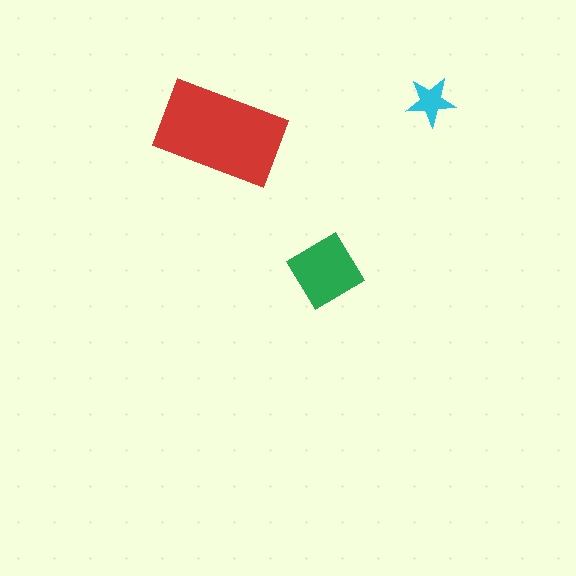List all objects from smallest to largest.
The cyan star, the green diamond, the red rectangle.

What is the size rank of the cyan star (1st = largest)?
3rd.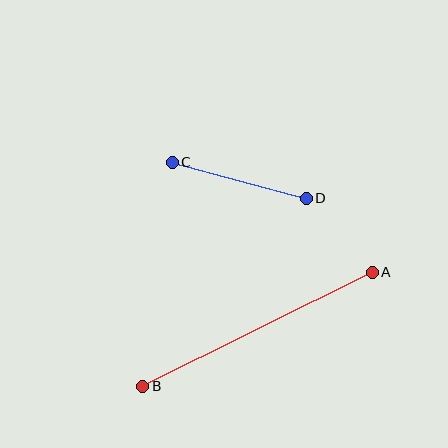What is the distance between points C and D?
The distance is approximately 139 pixels.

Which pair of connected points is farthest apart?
Points A and B are farthest apart.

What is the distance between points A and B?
The distance is approximately 256 pixels.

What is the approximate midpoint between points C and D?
The midpoint is at approximately (239, 180) pixels.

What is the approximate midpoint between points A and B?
The midpoint is at approximately (257, 329) pixels.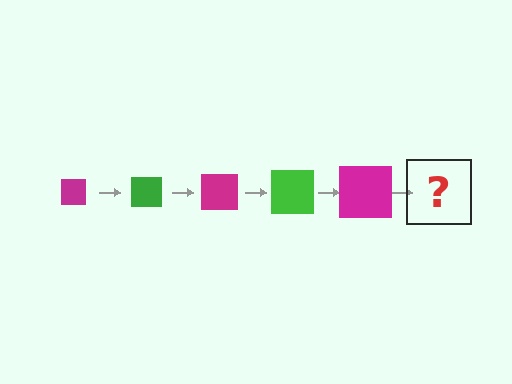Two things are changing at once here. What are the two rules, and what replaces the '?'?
The two rules are that the square grows larger each step and the color cycles through magenta and green. The '?' should be a green square, larger than the previous one.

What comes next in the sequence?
The next element should be a green square, larger than the previous one.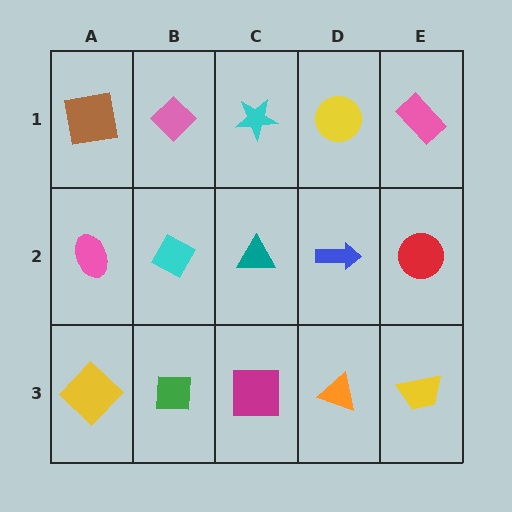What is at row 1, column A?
A brown square.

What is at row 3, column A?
A yellow diamond.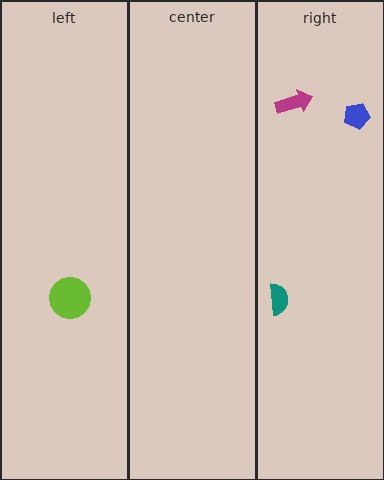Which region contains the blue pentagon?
The right region.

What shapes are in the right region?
The blue pentagon, the magenta arrow, the teal semicircle.